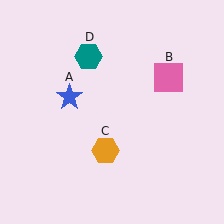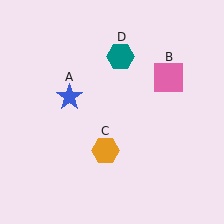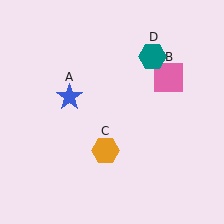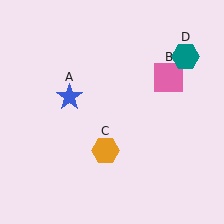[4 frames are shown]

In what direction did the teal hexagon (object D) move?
The teal hexagon (object D) moved right.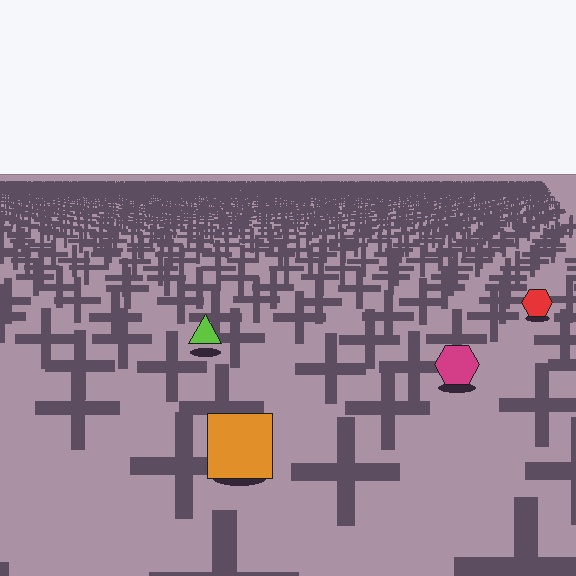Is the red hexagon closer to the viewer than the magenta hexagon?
No. The magenta hexagon is closer — you can tell from the texture gradient: the ground texture is coarser near it.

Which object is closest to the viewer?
The orange square is closest. The texture marks near it are larger and more spread out.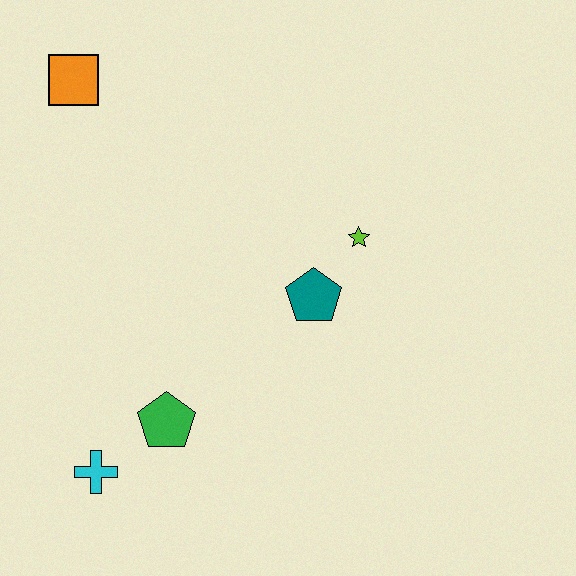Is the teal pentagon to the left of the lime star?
Yes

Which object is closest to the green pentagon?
The cyan cross is closest to the green pentagon.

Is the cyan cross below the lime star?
Yes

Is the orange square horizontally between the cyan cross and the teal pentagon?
No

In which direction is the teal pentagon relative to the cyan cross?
The teal pentagon is to the right of the cyan cross.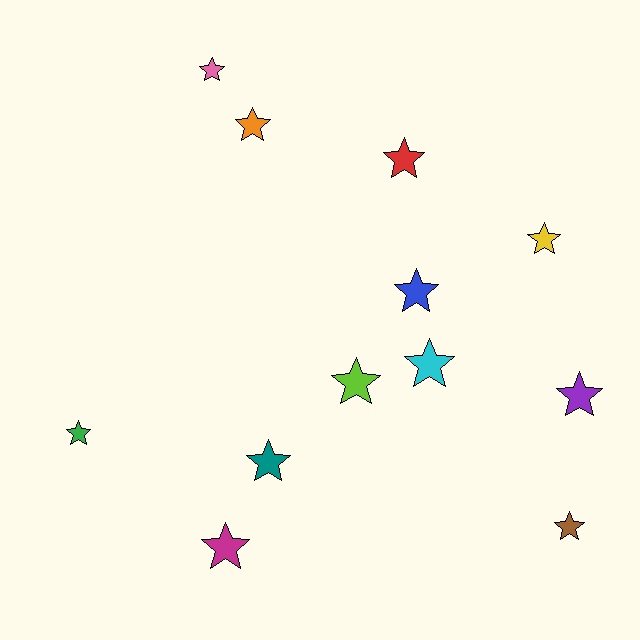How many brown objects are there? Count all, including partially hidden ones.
There is 1 brown object.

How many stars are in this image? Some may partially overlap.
There are 12 stars.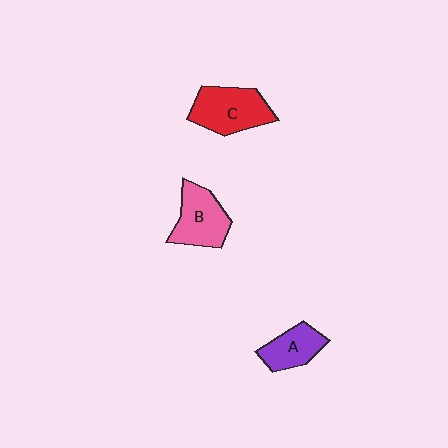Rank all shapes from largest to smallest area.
From largest to smallest: C (red), B (pink), A (purple).